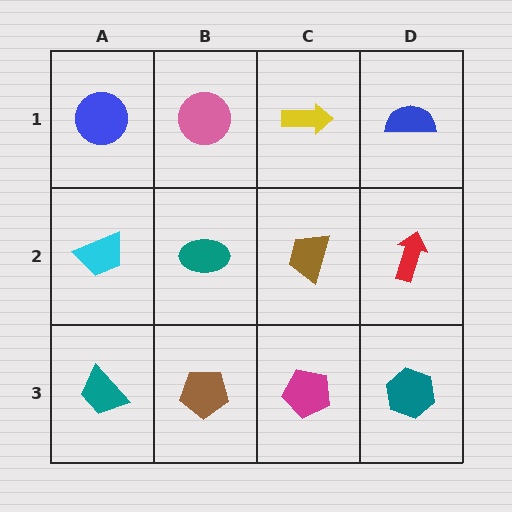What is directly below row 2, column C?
A magenta pentagon.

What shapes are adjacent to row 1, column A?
A cyan trapezoid (row 2, column A), a pink circle (row 1, column B).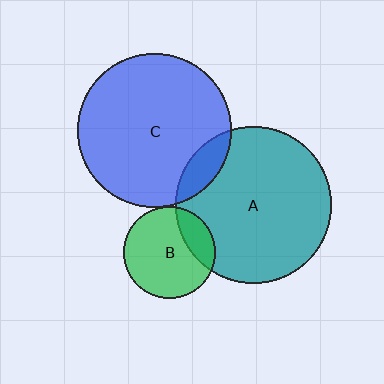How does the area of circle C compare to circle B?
Approximately 2.8 times.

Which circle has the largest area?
Circle A (teal).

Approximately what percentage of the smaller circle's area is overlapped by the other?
Approximately 10%.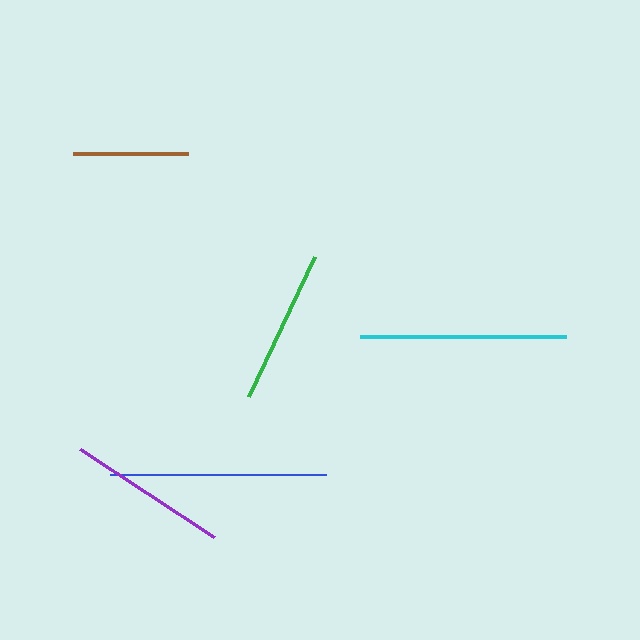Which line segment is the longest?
The blue line is the longest at approximately 217 pixels.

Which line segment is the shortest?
The brown line is the shortest at approximately 116 pixels.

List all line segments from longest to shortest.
From longest to shortest: blue, cyan, purple, green, brown.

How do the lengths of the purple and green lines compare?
The purple and green lines are approximately the same length.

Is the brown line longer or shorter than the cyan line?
The cyan line is longer than the brown line.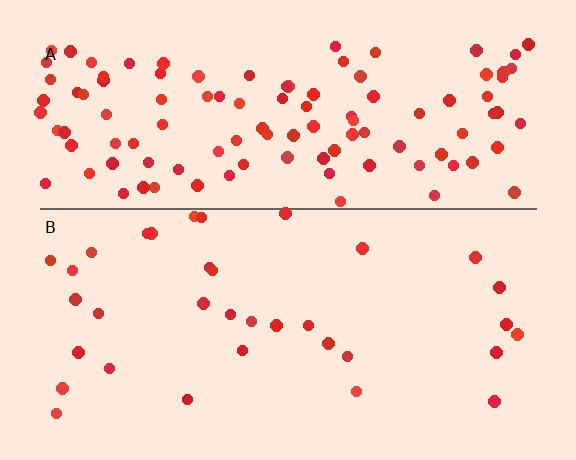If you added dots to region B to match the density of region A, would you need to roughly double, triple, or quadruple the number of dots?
Approximately triple.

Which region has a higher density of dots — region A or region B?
A (the top).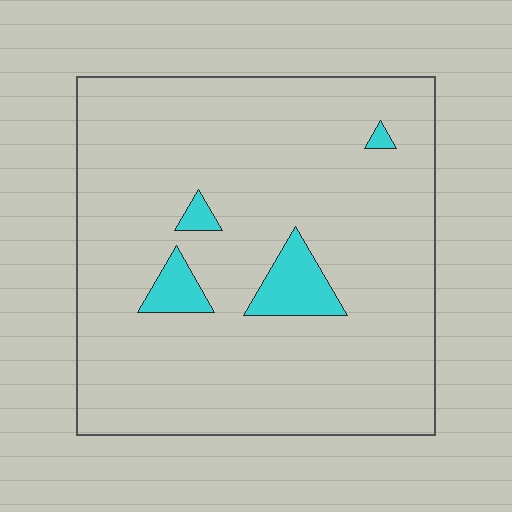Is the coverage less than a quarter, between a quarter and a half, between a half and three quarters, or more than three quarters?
Less than a quarter.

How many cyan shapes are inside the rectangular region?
4.